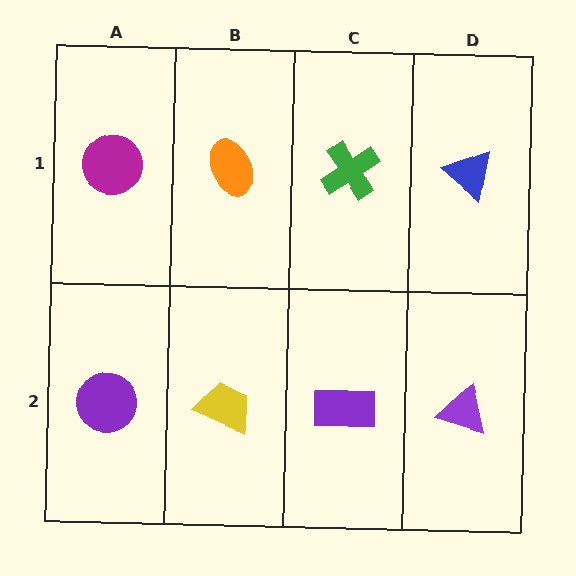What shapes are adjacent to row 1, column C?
A purple rectangle (row 2, column C), an orange ellipse (row 1, column B), a blue triangle (row 1, column D).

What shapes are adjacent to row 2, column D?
A blue triangle (row 1, column D), a purple rectangle (row 2, column C).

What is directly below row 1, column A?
A purple circle.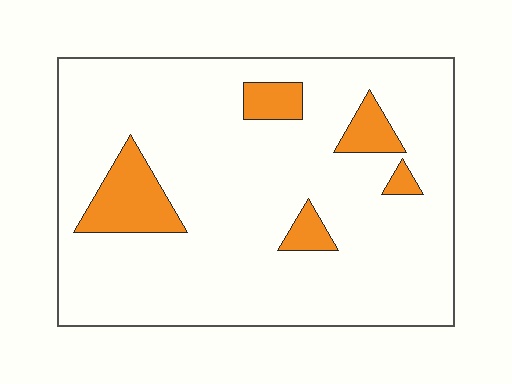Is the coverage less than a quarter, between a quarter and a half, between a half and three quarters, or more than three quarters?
Less than a quarter.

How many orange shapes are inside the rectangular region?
5.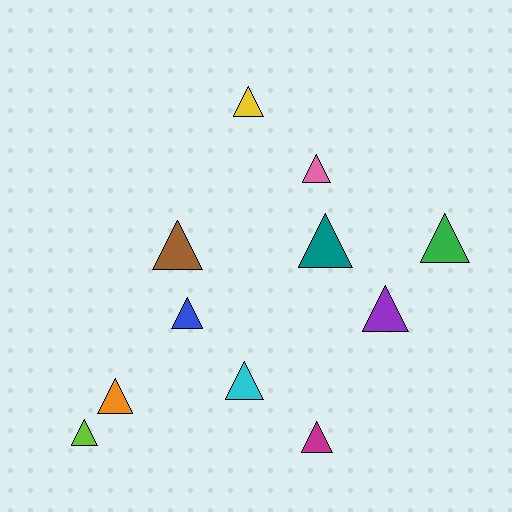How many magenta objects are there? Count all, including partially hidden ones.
There is 1 magenta object.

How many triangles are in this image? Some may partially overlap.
There are 11 triangles.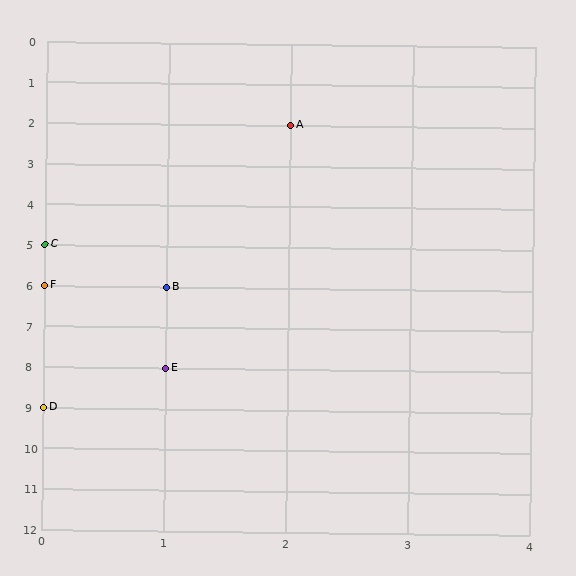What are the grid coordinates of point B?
Point B is at grid coordinates (1, 6).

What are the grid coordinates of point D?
Point D is at grid coordinates (0, 9).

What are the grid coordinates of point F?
Point F is at grid coordinates (0, 6).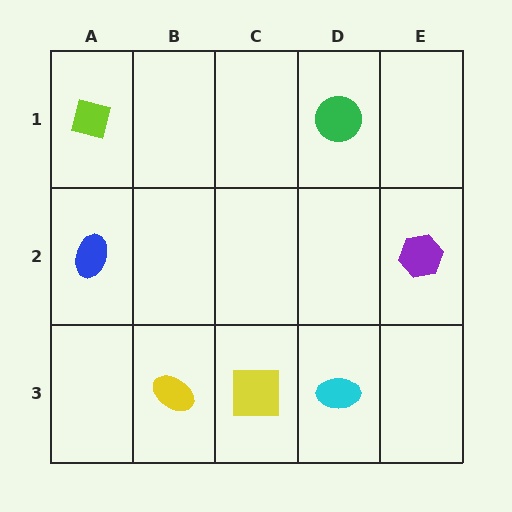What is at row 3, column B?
A yellow ellipse.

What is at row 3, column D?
A cyan ellipse.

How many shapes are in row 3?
3 shapes.